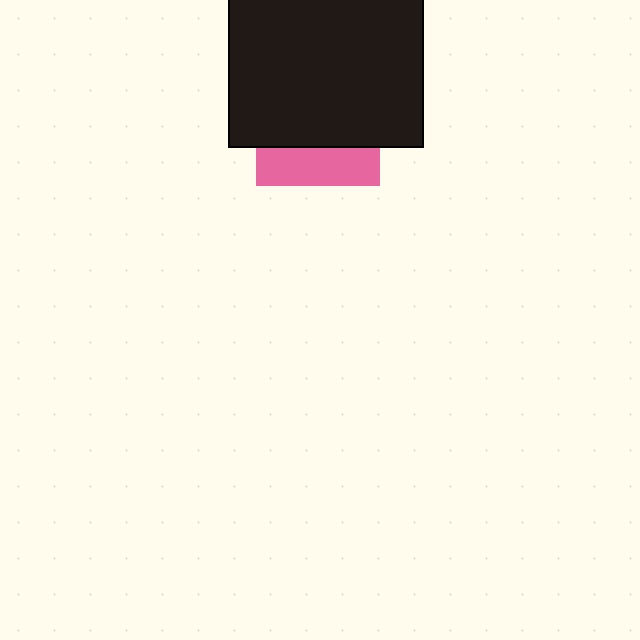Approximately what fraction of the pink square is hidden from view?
Roughly 69% of the pink square is hidden behind the black square.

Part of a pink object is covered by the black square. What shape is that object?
It is a square.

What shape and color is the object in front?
The object in front is a black square.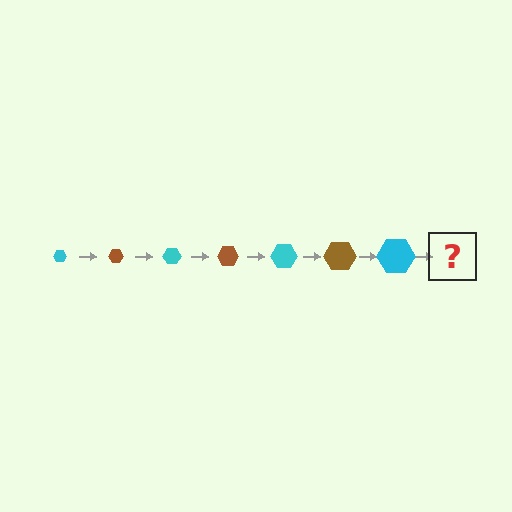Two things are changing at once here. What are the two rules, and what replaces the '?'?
The two rules are that the hexagon grows larger each step and the color cycles through cyan and brown. The '?' should be a brown hexagon, larger than the previous one.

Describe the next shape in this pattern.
It should be a brown hexagon, larger than the previous one.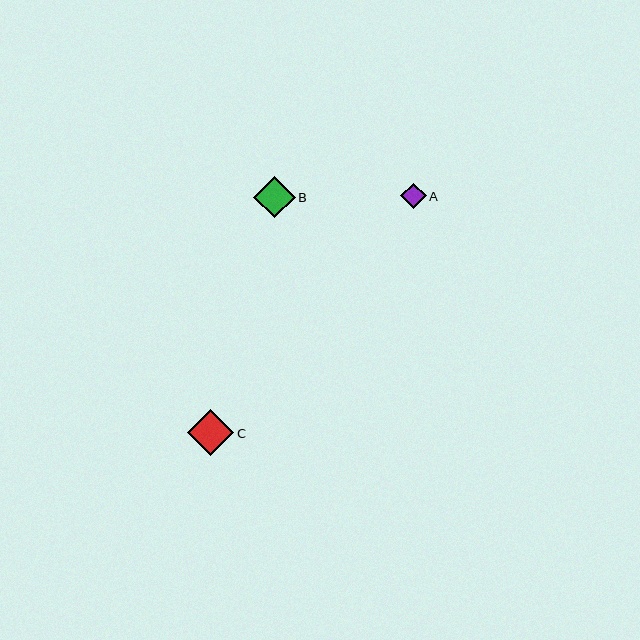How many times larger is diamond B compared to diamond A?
Diamond B is approximately 1.7 times the size of diamond A.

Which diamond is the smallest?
Diamond A is the smallest with a size of approximately 25 pixels.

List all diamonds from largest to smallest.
From largest to smallest: C, B, A.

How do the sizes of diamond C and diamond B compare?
Diamond C and diamond B are approximately the same size.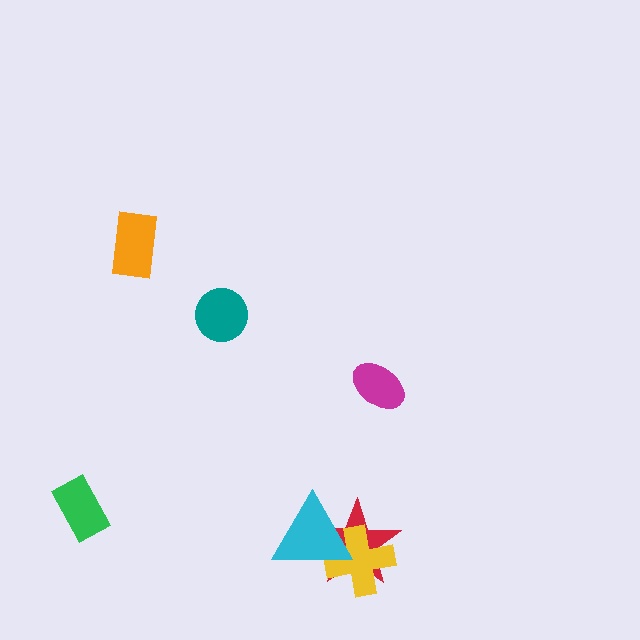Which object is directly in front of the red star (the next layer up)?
The yellow cross is directly in front of the red star.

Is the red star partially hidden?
Yes, it is partially covered by another shape.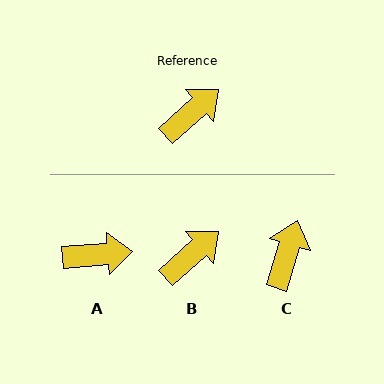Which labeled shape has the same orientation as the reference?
B.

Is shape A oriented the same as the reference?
No, it is off by about 37 degrees.